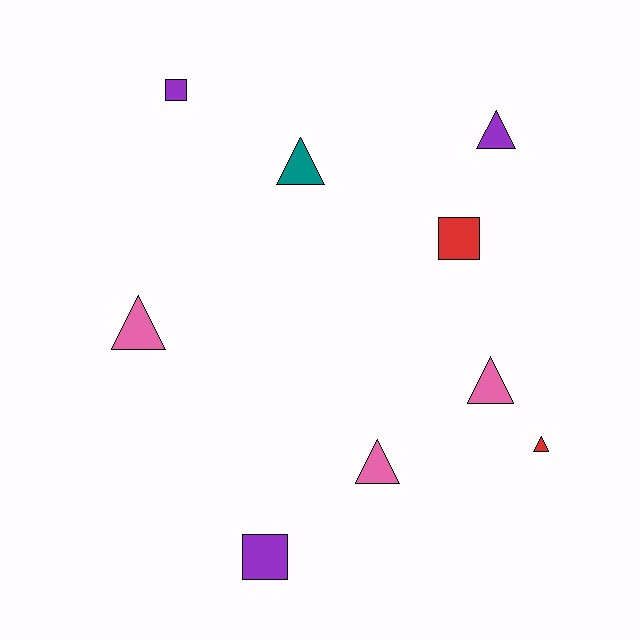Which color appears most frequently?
Pink, with 3 objects.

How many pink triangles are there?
There are 3 pink triangles.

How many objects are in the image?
There are 9 objects.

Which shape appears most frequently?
Triangle, with 6 objects.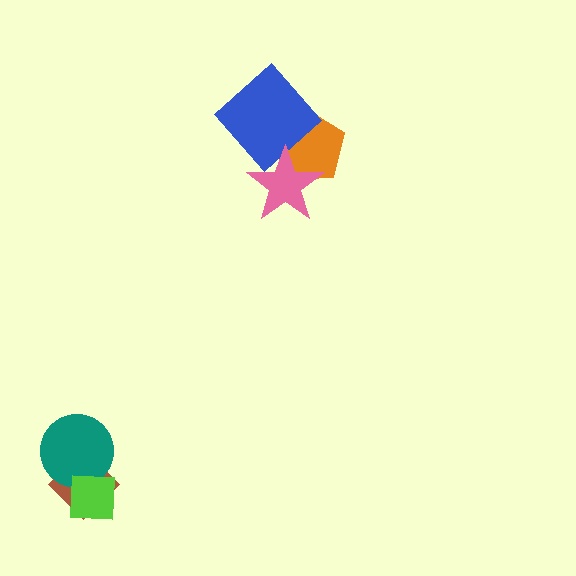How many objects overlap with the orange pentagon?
2 objects overlap with the orange pentagon.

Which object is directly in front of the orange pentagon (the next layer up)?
The blue diamond is directly in front of the orange pentagon.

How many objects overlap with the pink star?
2 objects overlap with the pink star.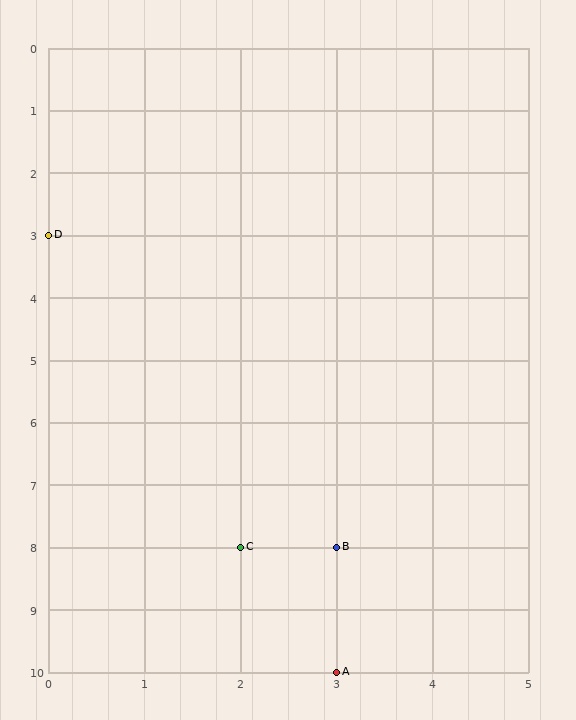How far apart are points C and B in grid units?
Points C and B are 1 column apart.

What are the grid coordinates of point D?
Point D is at grid coordinates (0, 3).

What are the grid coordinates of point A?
Point A is at grid coordinates (3, 10).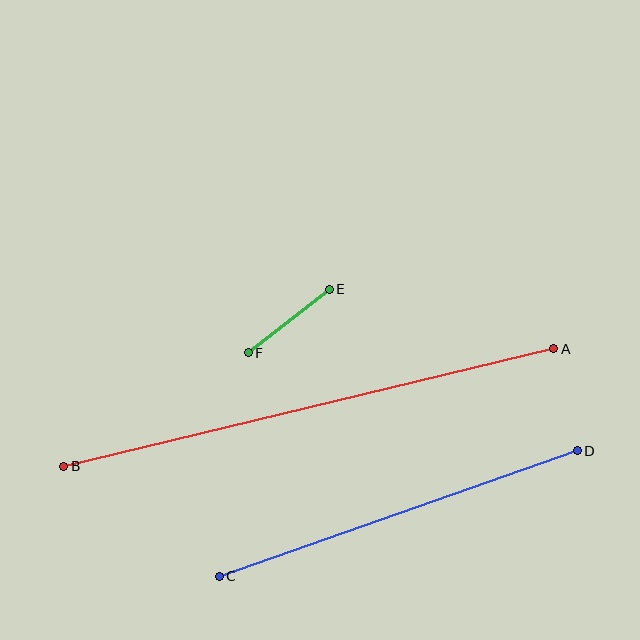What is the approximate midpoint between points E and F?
The midpoint is at approximately (289, 321) pixels.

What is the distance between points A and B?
The distance is approximately 504 pixels.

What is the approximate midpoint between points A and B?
The midpoint is at approximately (309, 408) pixels.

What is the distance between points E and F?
The distance is approximately 103 pixels.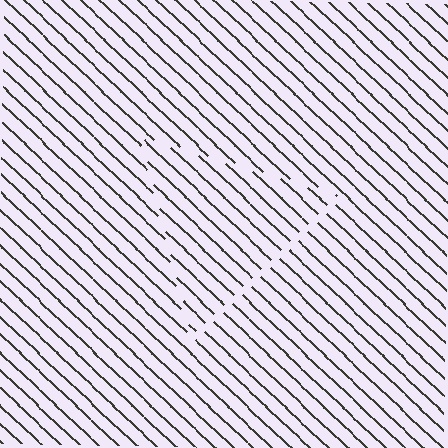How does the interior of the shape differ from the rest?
The interior of the shape contains the same grating, shifted by half a period — the contour is defined by the phase discontinuity where line-ends from the inner and outer gratings abut.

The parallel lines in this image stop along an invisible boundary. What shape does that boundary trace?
An illusory triangle. The interior of the shape contains the same grating, shifted by half a period — the contour is defined by the phase discontinuity where line-ends from the inner and outer gratings abut.